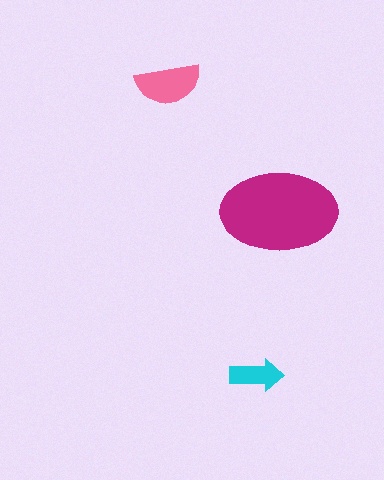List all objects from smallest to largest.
The cyan arrow, the pink semicircle, the magenta ellipse.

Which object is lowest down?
The cyan arrow is bottommost.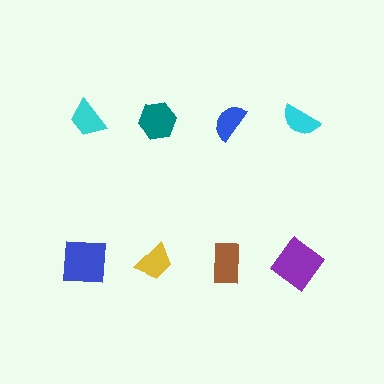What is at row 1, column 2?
A teal hexagon.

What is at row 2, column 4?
A purple diamond.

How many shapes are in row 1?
4 shapes.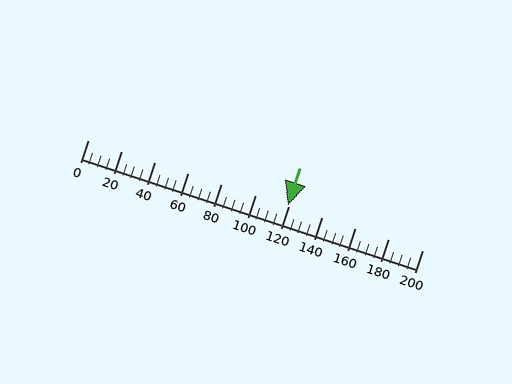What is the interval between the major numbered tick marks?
The major tick marks are spaced 20 units apart.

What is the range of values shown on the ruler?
The ruler shows values from 0 to 200.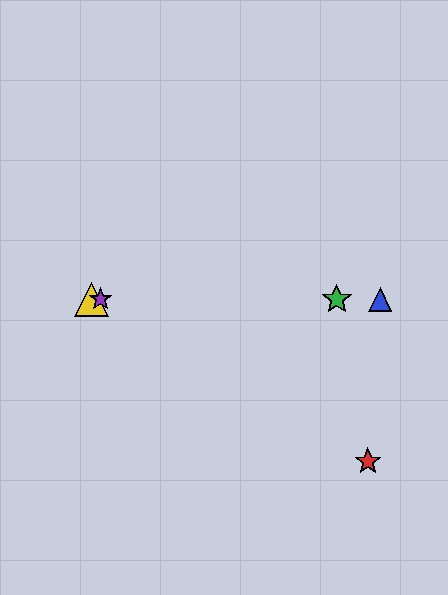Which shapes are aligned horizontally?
The blue triangle, the green star, the yellow triangle, the purple star are aligned horizontally.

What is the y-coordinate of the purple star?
The purple star is at y≈299.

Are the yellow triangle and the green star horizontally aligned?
Yes, both are at y≈299.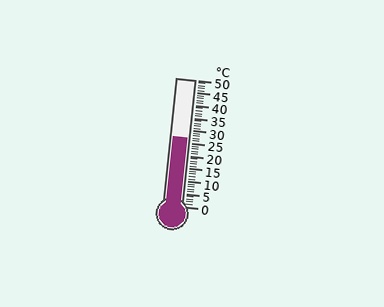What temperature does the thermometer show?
The thermometer shows approximately 27°C.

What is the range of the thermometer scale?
The thermometer scale ranges from 0°C to 50°C.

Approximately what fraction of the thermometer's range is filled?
The thermometer is filled to approximately 55% of its range.